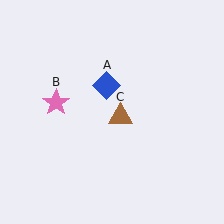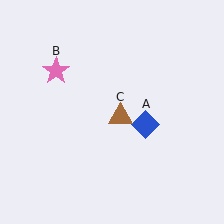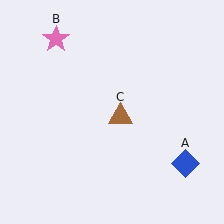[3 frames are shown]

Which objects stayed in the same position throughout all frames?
Brown triangle (object C) remained stationary.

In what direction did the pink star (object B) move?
The pink star (object B) moved up.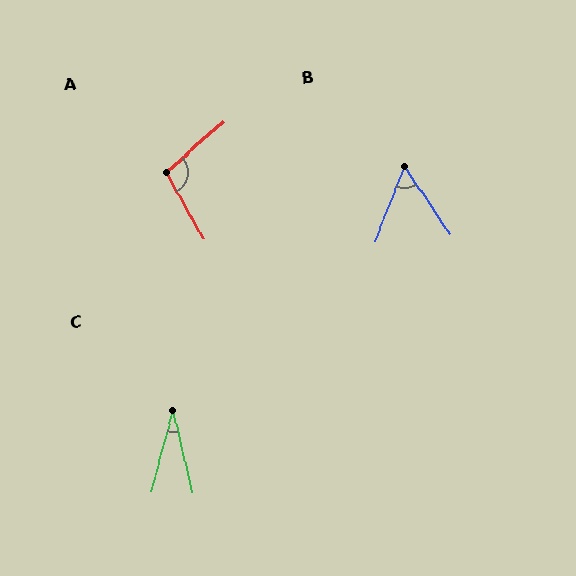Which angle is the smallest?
C, at approximately 28 degrees.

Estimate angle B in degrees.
Approximately 56 degrees.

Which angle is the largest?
A, at approximately 102 degrees.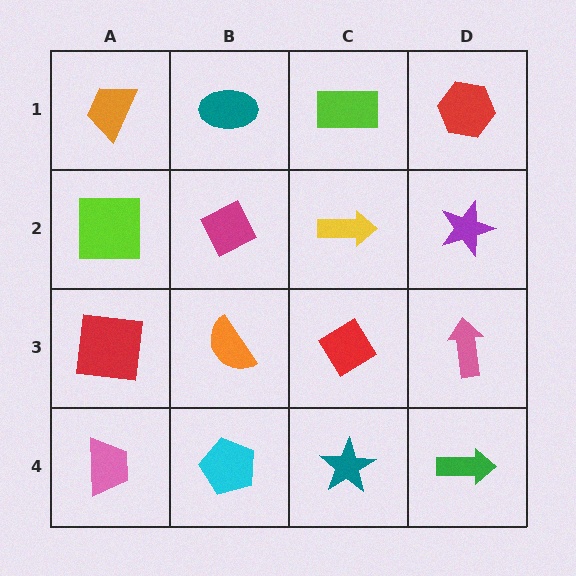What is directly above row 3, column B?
A magenta diamond.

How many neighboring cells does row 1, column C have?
3.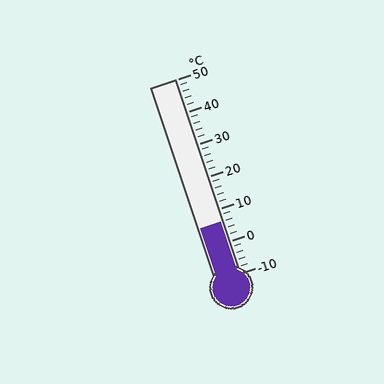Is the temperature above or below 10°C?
The temperature is below 10°C.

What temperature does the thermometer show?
The thermometer shows approximately 6°C.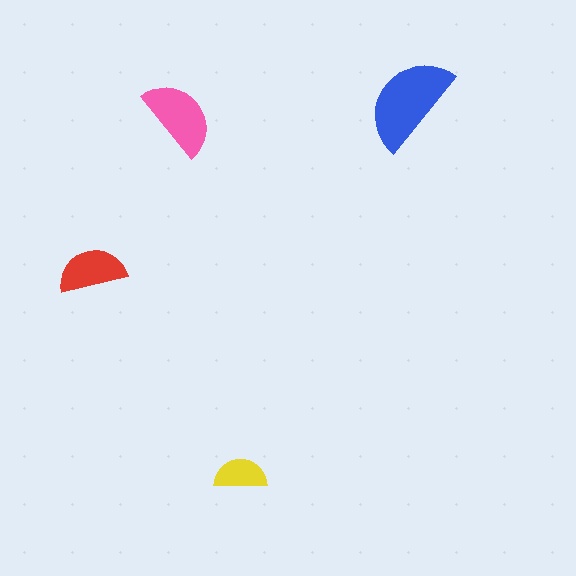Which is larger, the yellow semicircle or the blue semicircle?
The blue one.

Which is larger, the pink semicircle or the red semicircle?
The pink one.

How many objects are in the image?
There are 4 objects in the image.